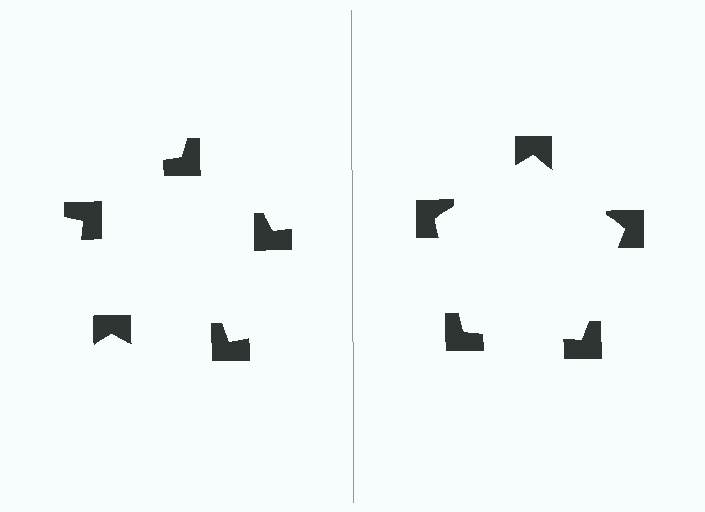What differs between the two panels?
The notched squares are positioned identically on both sides; only the wedge orientations differ. On the right they align to a pentagon; on the left they are misaligned.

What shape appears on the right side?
An illusory pentagon.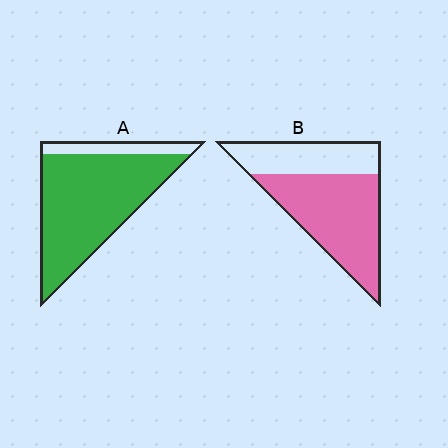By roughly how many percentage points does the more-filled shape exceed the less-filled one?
By roughly 20 percentage points (A over B).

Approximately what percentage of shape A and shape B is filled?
A is approximately 85% and B is approximately 65%.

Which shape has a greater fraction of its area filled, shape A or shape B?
Shape A.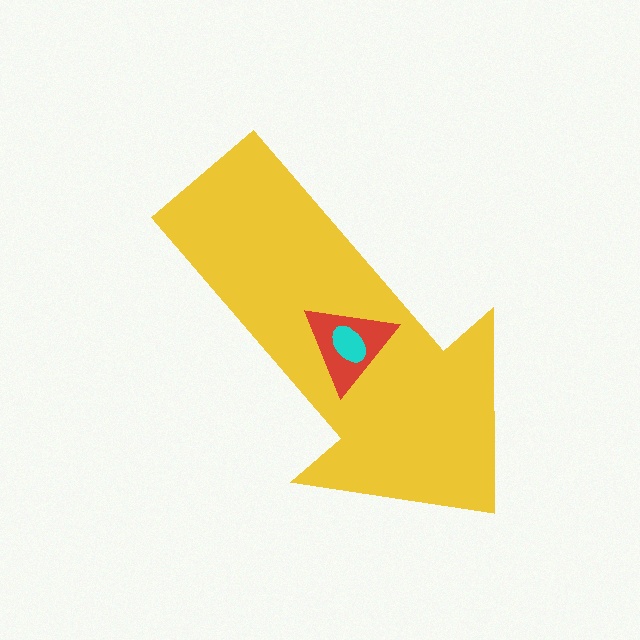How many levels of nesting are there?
3.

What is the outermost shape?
The yellow arrow.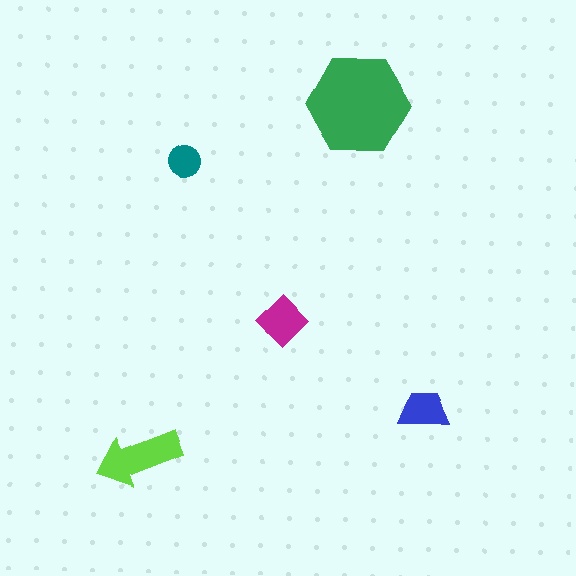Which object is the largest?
The green hexagon.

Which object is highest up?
The green hexagon is topmost.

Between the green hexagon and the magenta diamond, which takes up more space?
The green hexagon.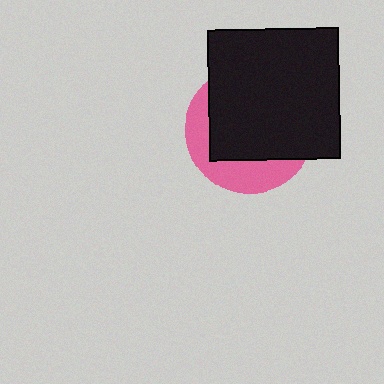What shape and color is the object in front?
The object in front is a black square.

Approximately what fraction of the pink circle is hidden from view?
Roughly 68% of the pink circle is hidden behind the black square.